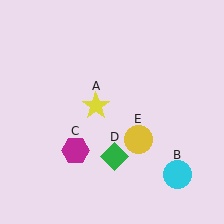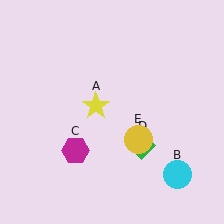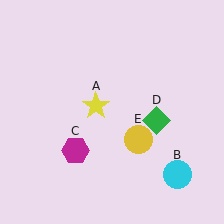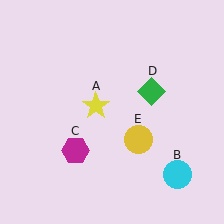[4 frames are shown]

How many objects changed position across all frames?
1 object changed position: green diamond (object D).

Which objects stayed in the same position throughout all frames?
Yellow star (object A) and cyan circle (object B) and magenta hexagon (object C) and yellow circle (object E) remained stationary.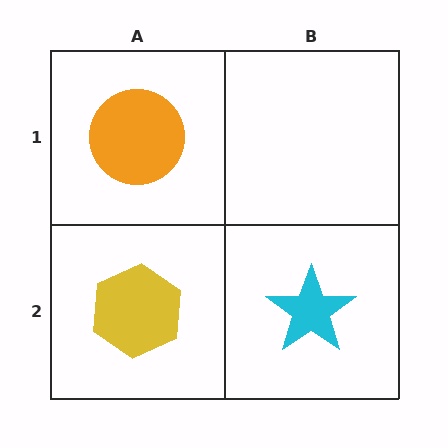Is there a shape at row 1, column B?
No, that cell is empty.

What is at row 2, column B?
A cyan star.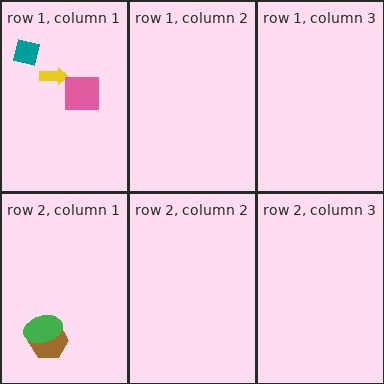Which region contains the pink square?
The row 1, column 1 region.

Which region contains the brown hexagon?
The row 2, column 1 region.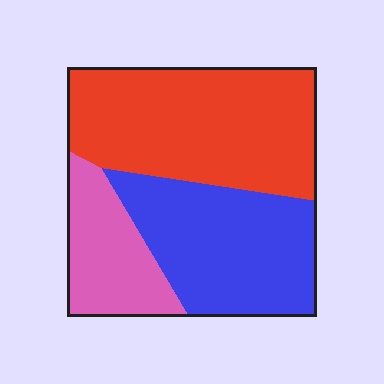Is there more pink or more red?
Red.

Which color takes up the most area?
Red, at roughly 45%.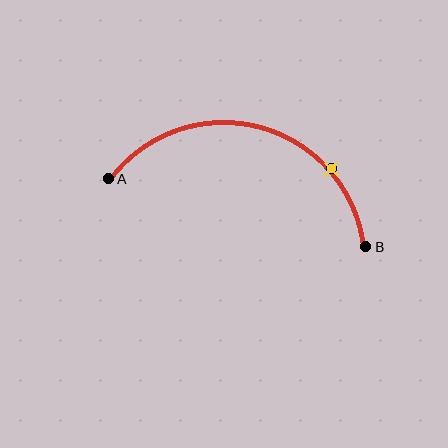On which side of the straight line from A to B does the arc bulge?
The arc bulges above the straight line connecting A and B.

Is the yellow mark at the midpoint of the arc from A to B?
No. The yellow mark lies on the arc but is closer to endpoint B. The arc midpoint would be at the point on the curve equidistant along the arc from both A and B.